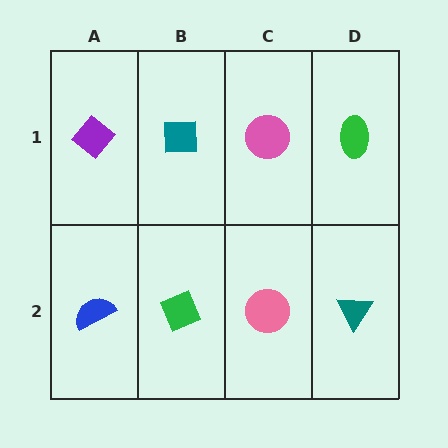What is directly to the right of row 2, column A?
A green diamond.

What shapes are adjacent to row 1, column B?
A green diamond (row 2, column B), a purple diamond (row 1, column A), a pink circle (row 1, column C).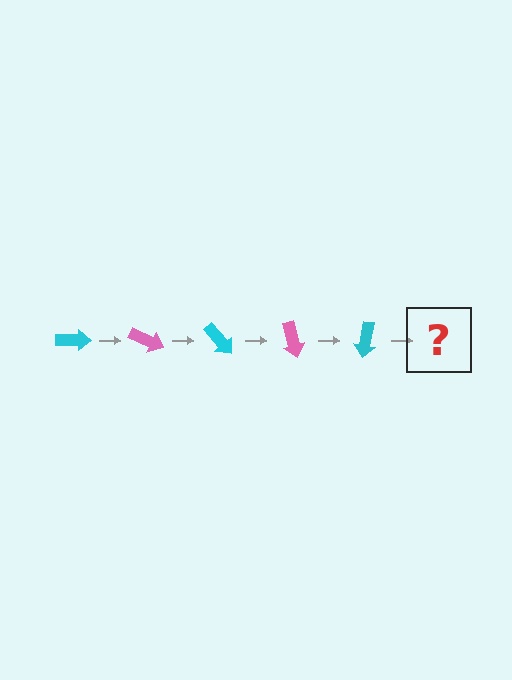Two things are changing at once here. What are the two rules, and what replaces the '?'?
The two rules are that it rotates 25 degrees each step and the color cycles through cyan and pink. The '?' should be a pink arrow, rotated 125 degrees from the start.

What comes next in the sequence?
The next element should be a pink arrow, rotated 125 degrees from the start.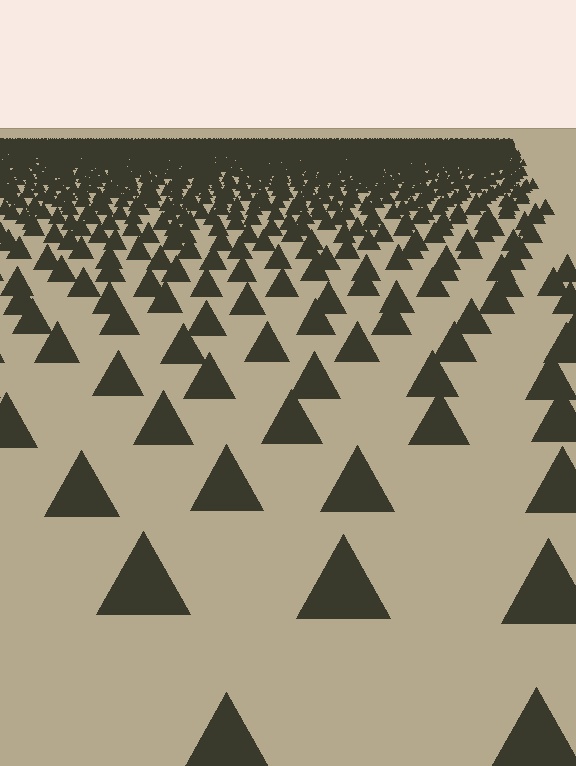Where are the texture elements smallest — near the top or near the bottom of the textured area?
Near the top.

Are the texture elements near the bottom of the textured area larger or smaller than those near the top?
Larger. Near the bottom, elements are closer to the viewer and appear at a bigger on-screen size.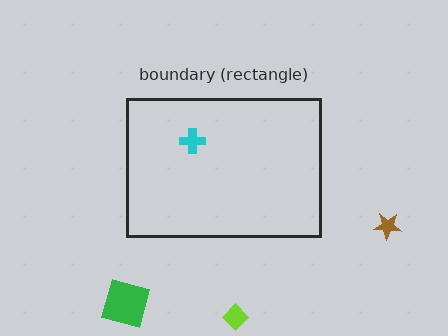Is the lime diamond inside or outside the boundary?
Outside.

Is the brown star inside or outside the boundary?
Outside.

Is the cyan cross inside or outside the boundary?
Inside.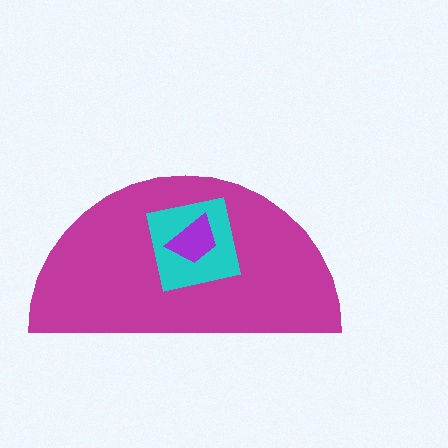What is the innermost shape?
The purple trapezoid.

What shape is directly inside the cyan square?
The purple trapezoid.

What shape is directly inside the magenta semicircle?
The cyan square.